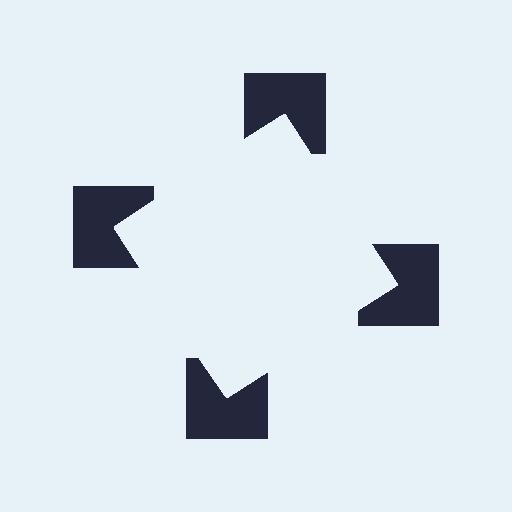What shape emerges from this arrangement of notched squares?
An illusory square — its edges are inferred from the aligned wedge cuts in the notched squares, not physically drawn.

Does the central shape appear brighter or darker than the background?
It typically appears slightly brighter than the background, even though no actual brightness change is drawn.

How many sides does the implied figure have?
4 sides.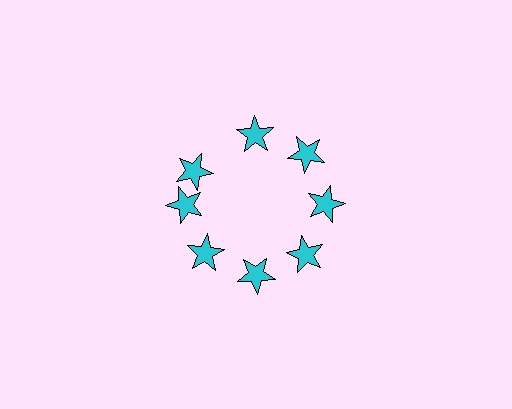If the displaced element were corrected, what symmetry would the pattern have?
It would have 8-fold rotational symmetry — the pattern would map onto itself every 45 degrees.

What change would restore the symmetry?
The symmetry would be restored by rotating it back into even spacing with its neighbors so that all 8 stars sit at equal angles and equal distance from the center.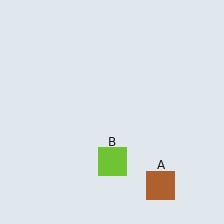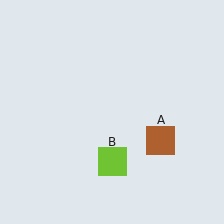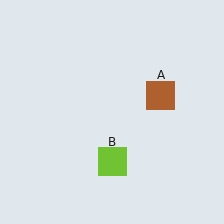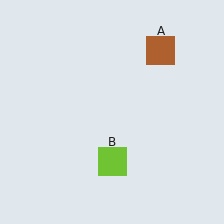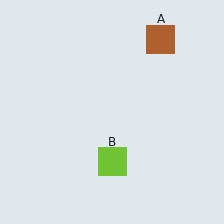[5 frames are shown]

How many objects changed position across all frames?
1 object changed position: brown square (object A).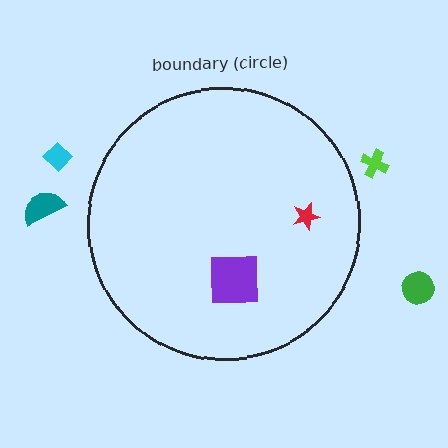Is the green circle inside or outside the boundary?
Outside.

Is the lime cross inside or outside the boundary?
Outside.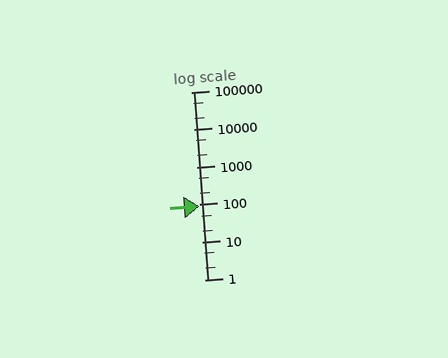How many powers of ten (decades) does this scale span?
The scale spans 5 decades, from 1 to 100000.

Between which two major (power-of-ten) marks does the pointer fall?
The pointer is between 10 and 100.